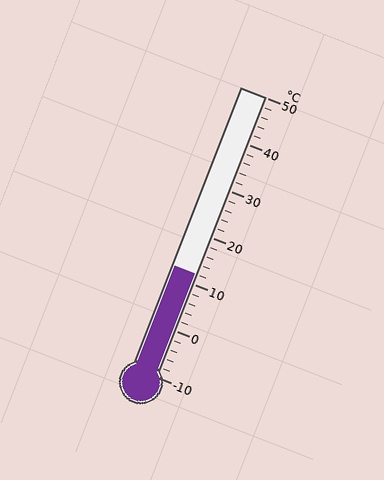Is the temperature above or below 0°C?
The temperature is above 0°C.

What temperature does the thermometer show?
The thermometer shows approximately 12°C.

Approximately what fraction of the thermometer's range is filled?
The thermometer is filled to approximately 35% of its range.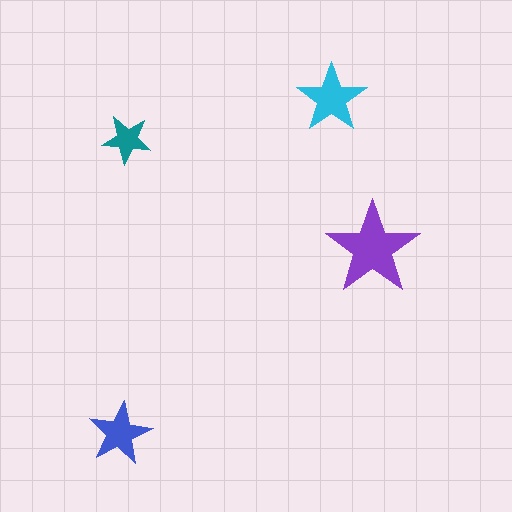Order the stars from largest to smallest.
the purple one, the cyan one, the blue one, the teal one.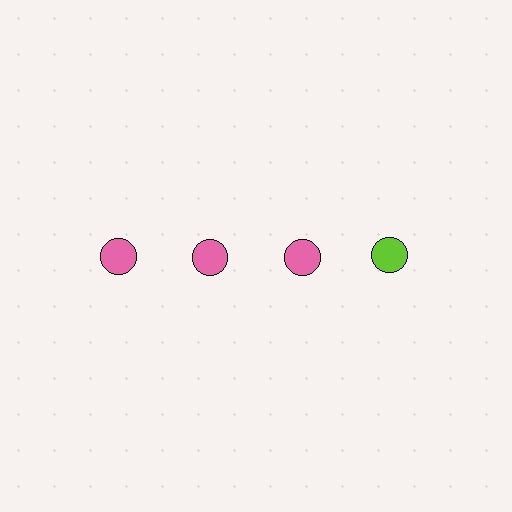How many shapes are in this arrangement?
There are 4 shapes arranged in a grid pattern.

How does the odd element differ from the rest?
It has a different color: lime instead of pink.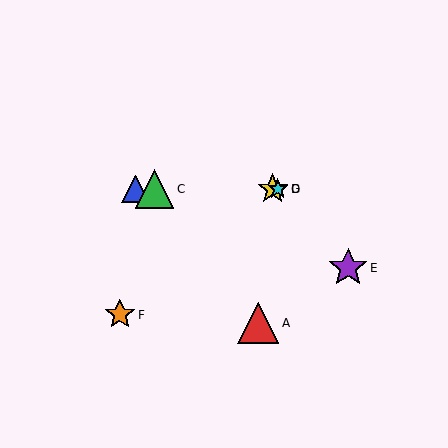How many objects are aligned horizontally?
4 objects (B, C, D, G) are aligned horizontally.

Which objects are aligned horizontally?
Objects B, C, D, G are aligned horizontally.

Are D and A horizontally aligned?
No, D is at y≈189 and A is at y≈323.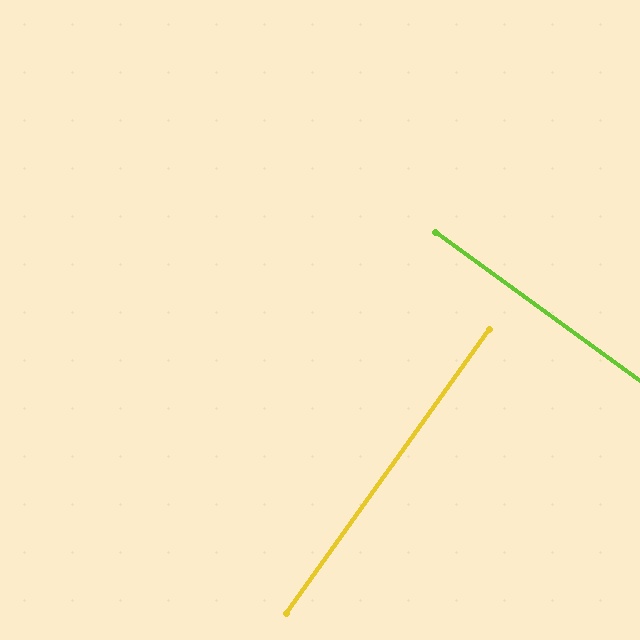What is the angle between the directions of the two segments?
Approximately 90 degrees.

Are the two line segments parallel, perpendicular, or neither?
Perpendicular — they meet at approximately 90°.